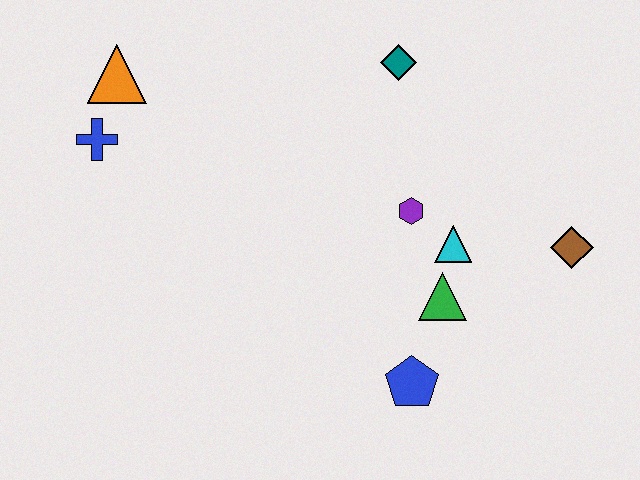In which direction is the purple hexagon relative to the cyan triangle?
The purple hexagon is to the left of the cyan triangle.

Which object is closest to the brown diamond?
The cyan triangle is closest to the brown diamond.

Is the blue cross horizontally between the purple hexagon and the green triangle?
No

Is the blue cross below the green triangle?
No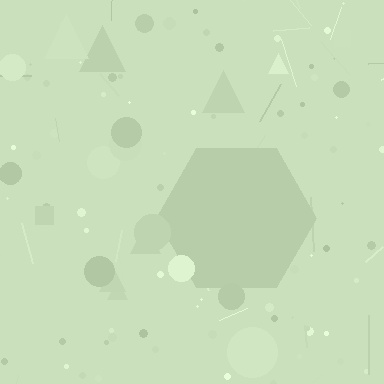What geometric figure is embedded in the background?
A hexagon is embedded in the background.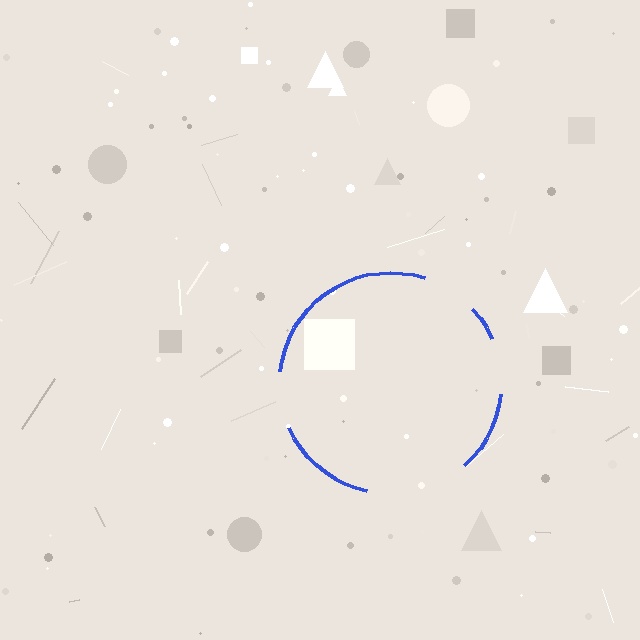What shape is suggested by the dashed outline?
The dashed outline suggests a circle.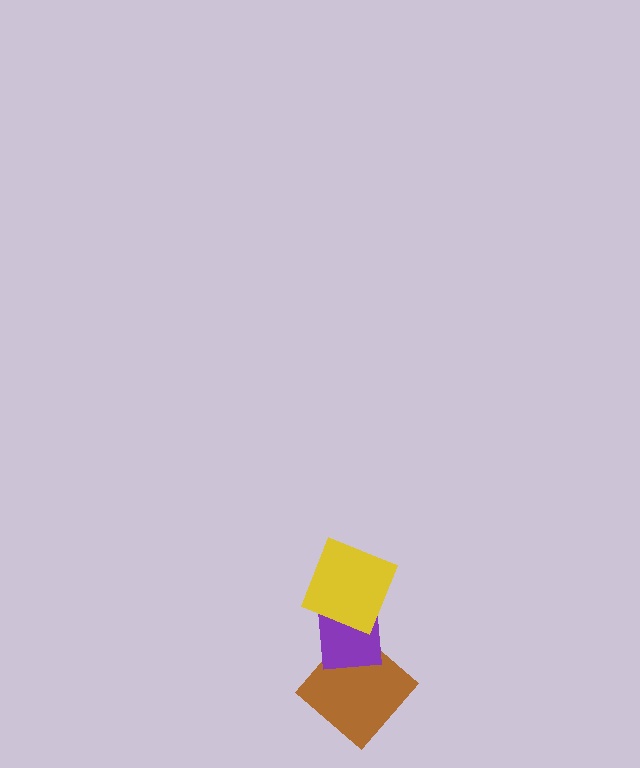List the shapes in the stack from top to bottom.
From top to bottom: the yellow square, the purple square, the brown diamond.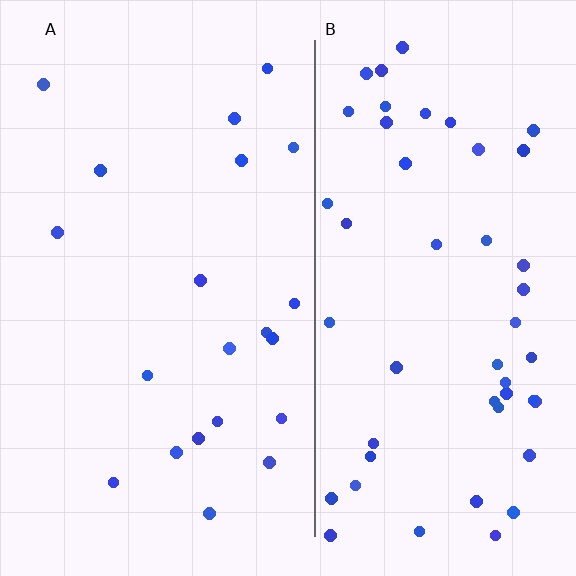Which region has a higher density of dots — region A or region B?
B (the right).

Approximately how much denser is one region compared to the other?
Approximately 2.4× — region B over region A.